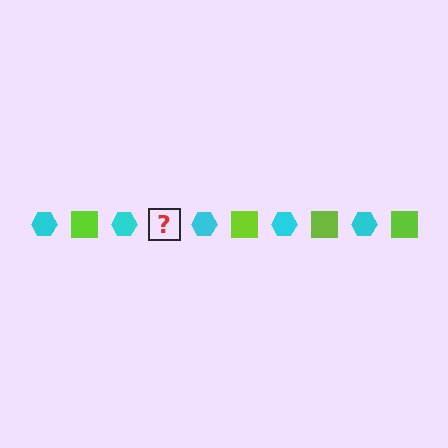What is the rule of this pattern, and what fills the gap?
The rule is that the pattern alternates between cyan hexagon and lime square. The gap should be filled with a lime square.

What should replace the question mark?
The question mark should be replaced with a lime square.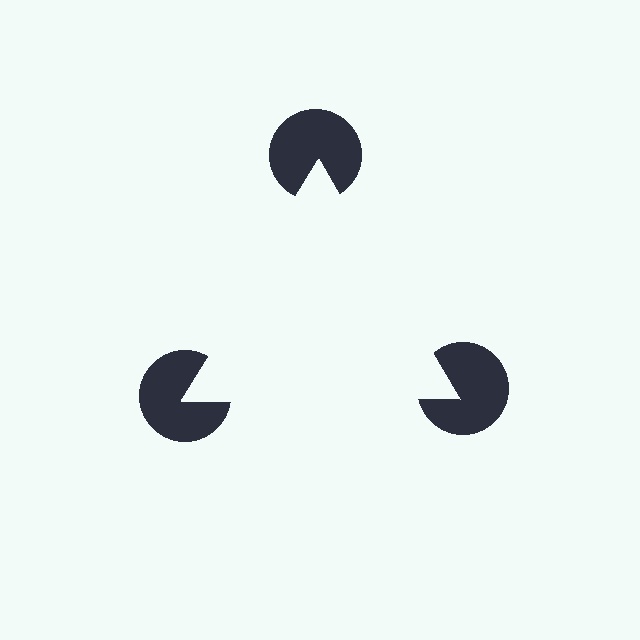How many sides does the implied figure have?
3 sides.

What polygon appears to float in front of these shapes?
An illusory triangle — its edges are inferred from the aligned wedge cuts in the pac-man discs, not physically drawn.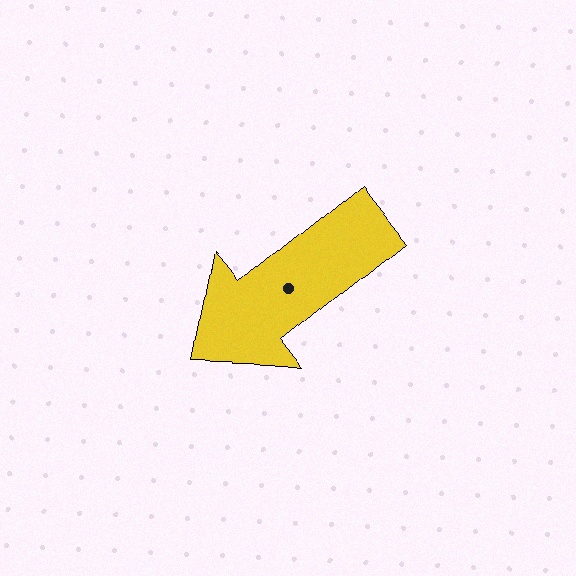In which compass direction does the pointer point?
Southwest.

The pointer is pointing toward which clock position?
Roughly 8 o'clock.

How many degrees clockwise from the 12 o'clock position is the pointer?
Approximately 231 degrees.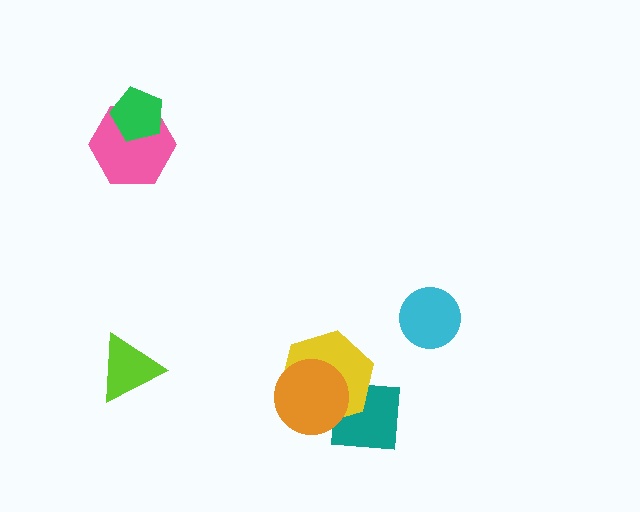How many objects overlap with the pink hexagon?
1 object overlaps with the pink hexagon.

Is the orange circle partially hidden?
No, no other shape covers it.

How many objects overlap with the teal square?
2 objects overlap with the teal square.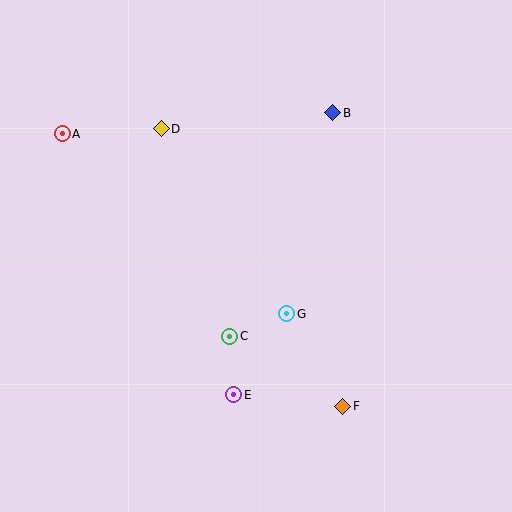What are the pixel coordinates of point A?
Point A is at (62, 134).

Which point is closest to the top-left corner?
Point A is closest to the top-left corner.